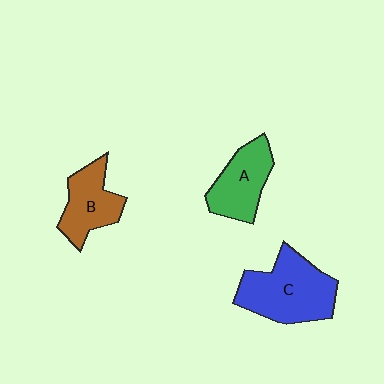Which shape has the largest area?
Shape C (blue).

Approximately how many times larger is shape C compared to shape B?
Approximately 1.5 times.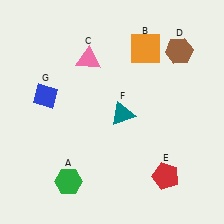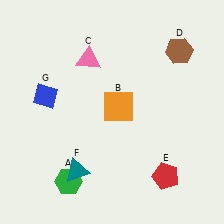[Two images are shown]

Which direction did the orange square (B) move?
The orange square (B) moved down.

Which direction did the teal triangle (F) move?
The teal triangle (F) moved down.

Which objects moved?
The objects that moved are: the orange square (B), the teal triangle (F).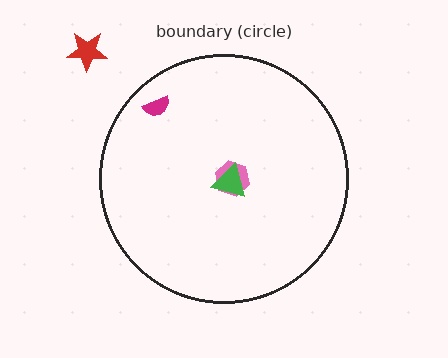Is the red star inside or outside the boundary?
Outside.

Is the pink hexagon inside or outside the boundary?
Inside.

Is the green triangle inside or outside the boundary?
Inside.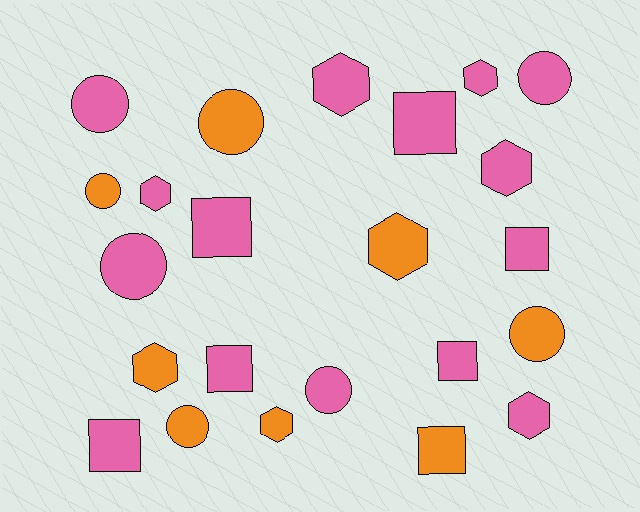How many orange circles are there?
There are 4 orange circles.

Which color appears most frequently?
Pink, with 15 objects.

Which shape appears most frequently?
Hexagon, with 8 objects.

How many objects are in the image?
There are 23 objects.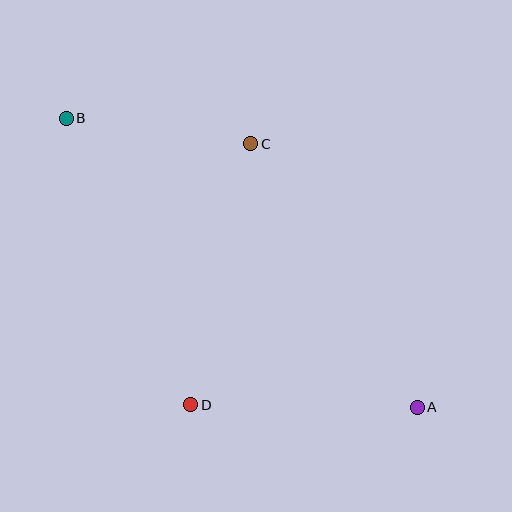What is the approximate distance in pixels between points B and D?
The distance between B and D is approximately 312 pixels.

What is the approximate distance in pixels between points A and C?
The distance between A and C is approximately 312 pixels.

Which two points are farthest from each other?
Points A and B are farthest from each other.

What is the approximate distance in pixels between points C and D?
The distance between C and D is approximately 268 pixels.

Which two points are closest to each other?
Points B and C are closest to each other.